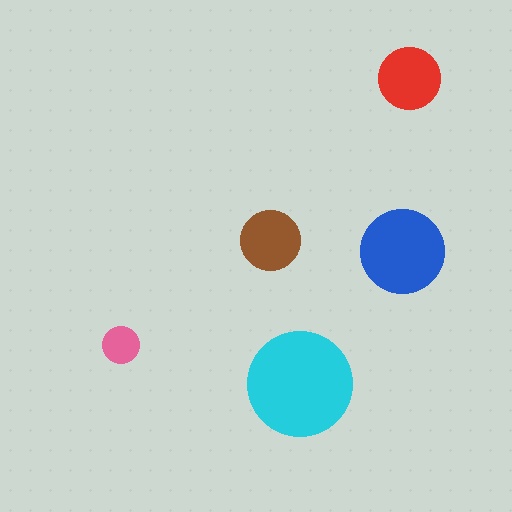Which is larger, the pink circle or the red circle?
The red one.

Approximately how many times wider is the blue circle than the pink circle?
About 2.5 times wider.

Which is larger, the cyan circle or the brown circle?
The cyan one.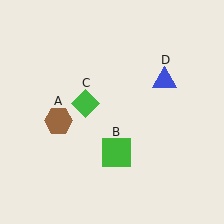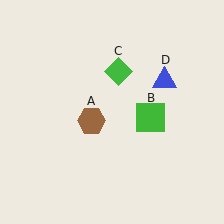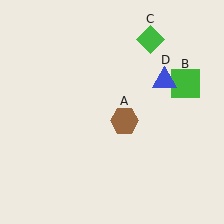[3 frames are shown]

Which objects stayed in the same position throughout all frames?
Blue triangle (object D) remained stationary.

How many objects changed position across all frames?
3 objects changed position: brown hexagon (object A), green square (object B), green diamond (object C).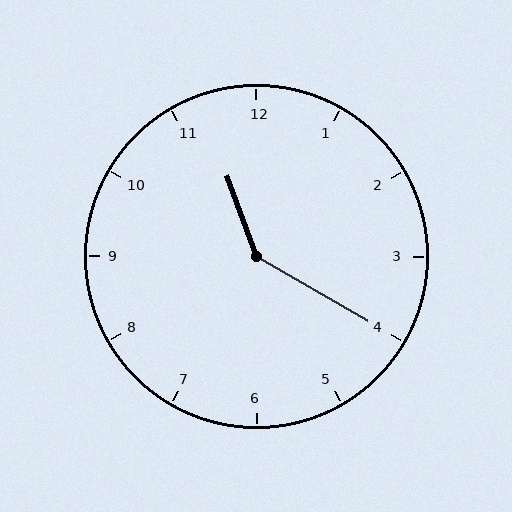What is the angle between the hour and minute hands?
Approximately 140 degrees.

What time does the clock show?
11:20.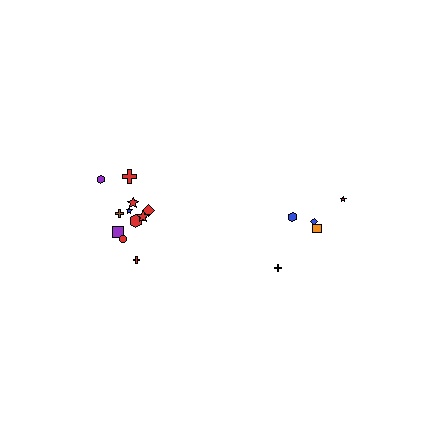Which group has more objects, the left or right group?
The left group.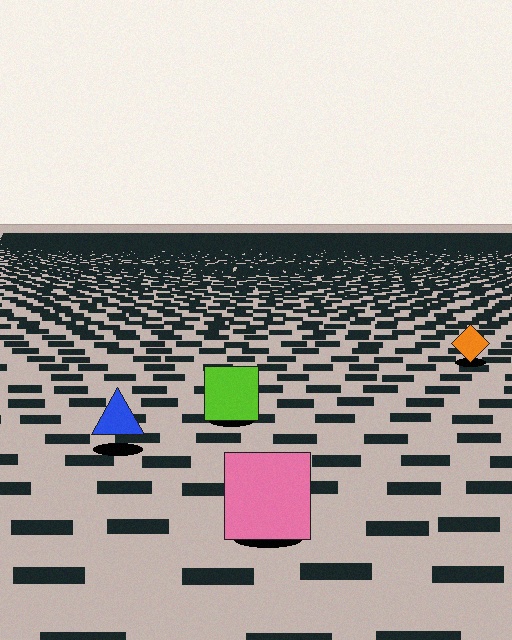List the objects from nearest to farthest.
From nearest to farthest: the pink square, the blue triangle, the lime square, the orange diamond.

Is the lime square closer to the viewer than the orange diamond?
Yes. The lime square is closer — you can tell from the texture gradient: the ground texture is coarser near it.